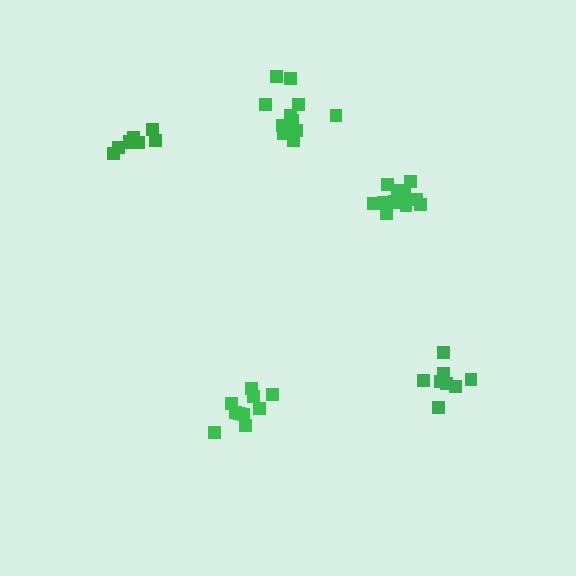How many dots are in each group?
Group 1: 8 dots, Group 2: 8 dots, Group 3: 10 dots, Group 4: 11 dots, Group 5: 12 dots (49 total).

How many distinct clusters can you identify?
There are 5 distinct clusters.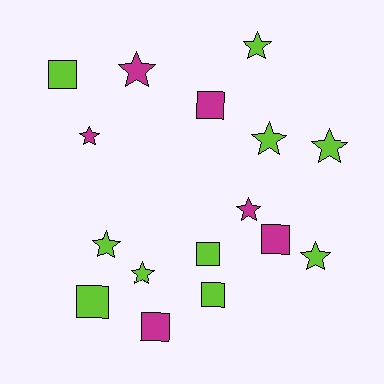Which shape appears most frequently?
Star, with 9 objects.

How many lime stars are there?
There are 6 lime stars.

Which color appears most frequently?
Lime, with 10 objects.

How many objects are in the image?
There are 16 objects.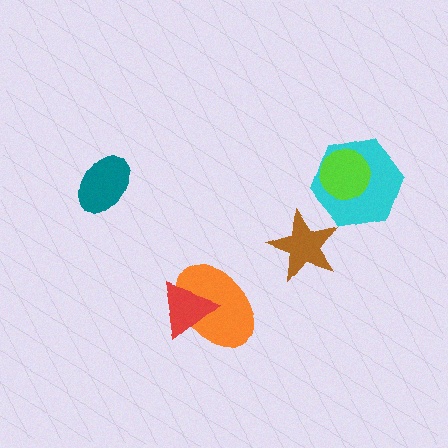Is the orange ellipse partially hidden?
Yes, it is partially covered by another shape.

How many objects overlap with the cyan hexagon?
1 object overlaps with the cyan hexagon.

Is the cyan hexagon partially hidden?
Yes, it is partially covered by another shape.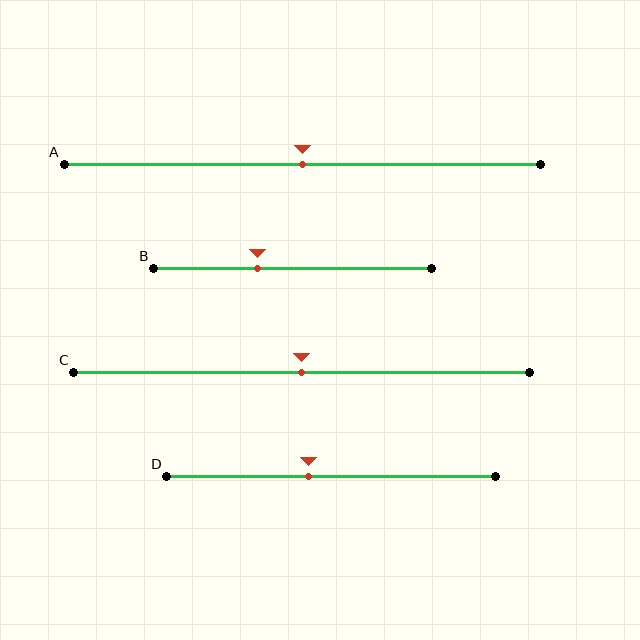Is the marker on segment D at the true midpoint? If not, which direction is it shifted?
No, the marker on segment D is shifted to the left by about 7% of the segment length.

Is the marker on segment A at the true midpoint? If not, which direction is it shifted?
Yes, the marker on segment A is at the true midpoint.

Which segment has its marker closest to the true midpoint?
Segment A has its marker closest to the true midpoint.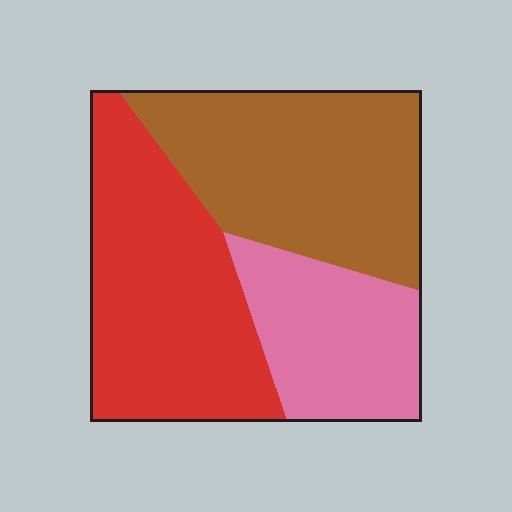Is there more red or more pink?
Red.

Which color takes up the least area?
Pink, at roughly 25%.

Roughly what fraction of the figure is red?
Red takes up between a quarter and a half of the figure.